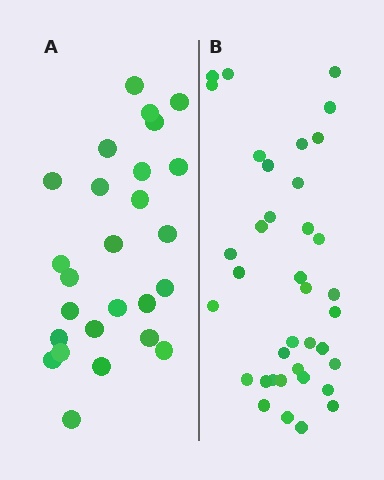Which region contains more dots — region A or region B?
Region B (the right region) has more dots.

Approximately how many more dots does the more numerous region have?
Region B has roughly 12 or so more dots than region A.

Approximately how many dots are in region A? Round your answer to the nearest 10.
About 30 dots. (The exact count is 26, which rounds to 30.)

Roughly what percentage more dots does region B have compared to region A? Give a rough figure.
About 40% more.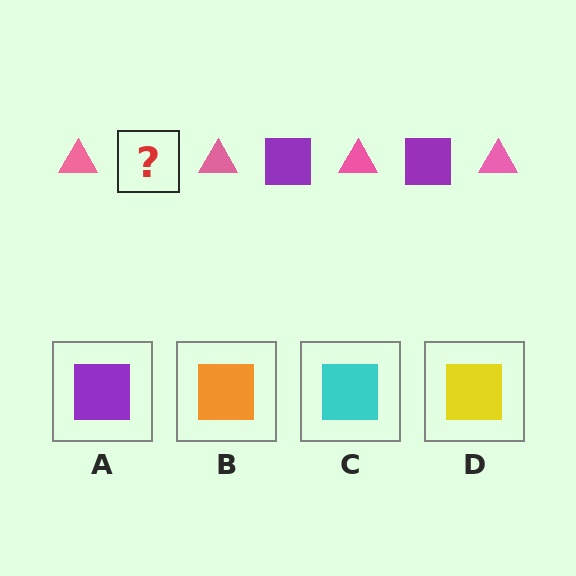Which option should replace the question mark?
Option A.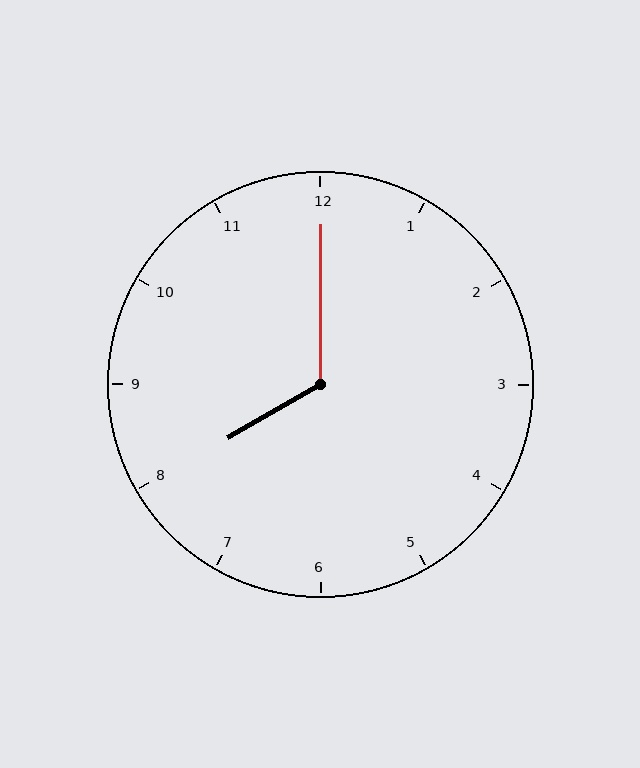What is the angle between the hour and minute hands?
Approximately 120 degrees.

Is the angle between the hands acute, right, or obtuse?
It is obtuse.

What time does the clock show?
8:00.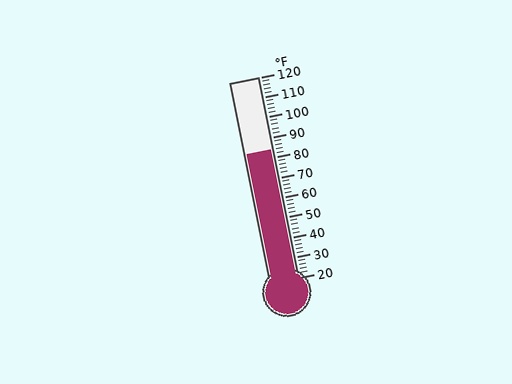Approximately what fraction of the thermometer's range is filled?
The thermometer is filled to approximately 65% of its range.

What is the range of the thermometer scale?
The thermometer scale ranges from 20°F to 120°F.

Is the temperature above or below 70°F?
The temperature is above 70°F.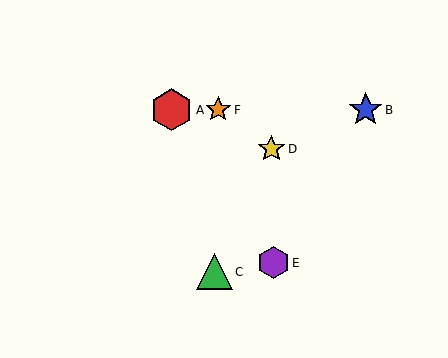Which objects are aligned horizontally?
Objects A, B, F are aligned horizontally.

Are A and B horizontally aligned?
Yes, both are at y≈110.